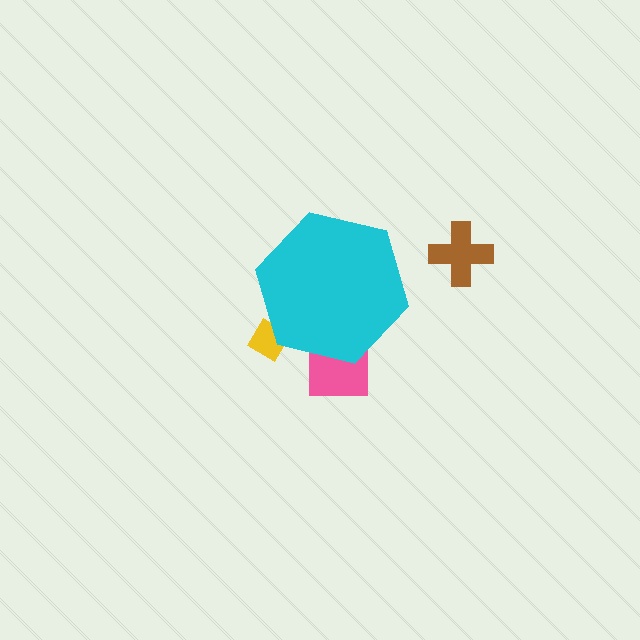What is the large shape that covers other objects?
A cyan hexagon.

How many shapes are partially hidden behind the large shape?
2 shapes are partially hidden.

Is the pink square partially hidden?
Yes, the pink square is partially hidden behind the cyan hexagon.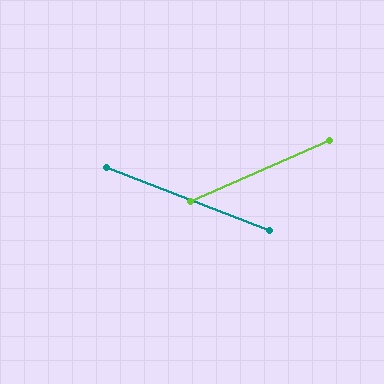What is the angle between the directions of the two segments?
Approximately 45 degrees.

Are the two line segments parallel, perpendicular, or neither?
Neither parallel nor perpendicular — they differ by about 45°.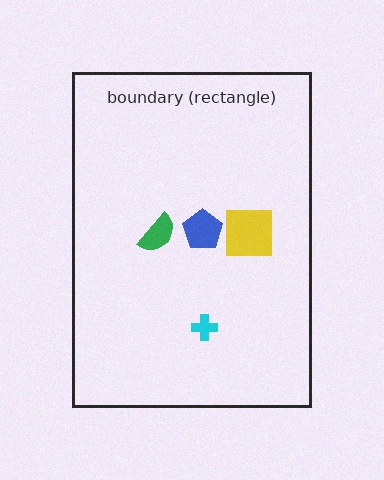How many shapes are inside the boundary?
4 inside, 0 outside.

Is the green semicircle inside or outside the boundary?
Inside.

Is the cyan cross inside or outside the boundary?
Inside.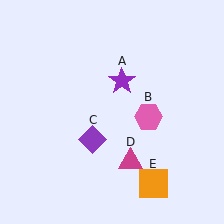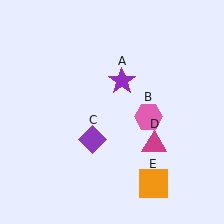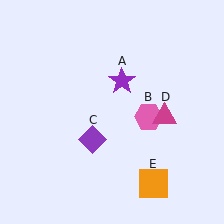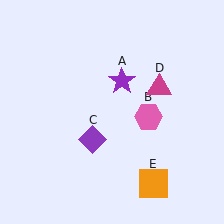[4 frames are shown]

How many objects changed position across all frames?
1 object changed position: magenta triangle (object D).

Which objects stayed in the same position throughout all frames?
Purple star (object A) and pink hexagon (object B) and purple diamond (object C) and orange square (object E) remained stationary.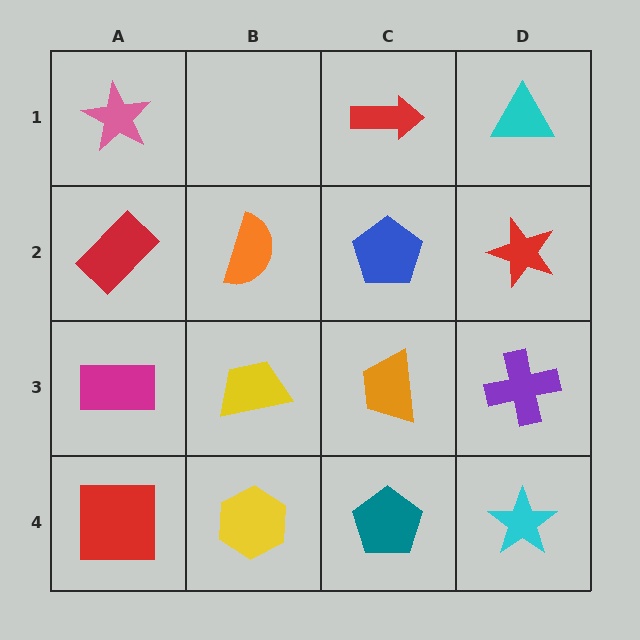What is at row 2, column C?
A blue pentagon.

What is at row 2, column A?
A red rectangle.